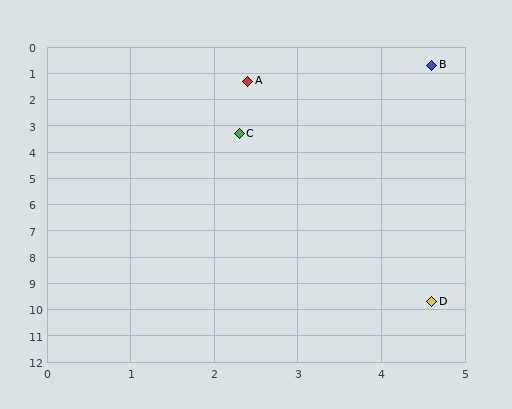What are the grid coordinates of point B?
Point B is at approximately (4.6, 0.7).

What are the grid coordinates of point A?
Point A is at approximately (2.4, 1.3).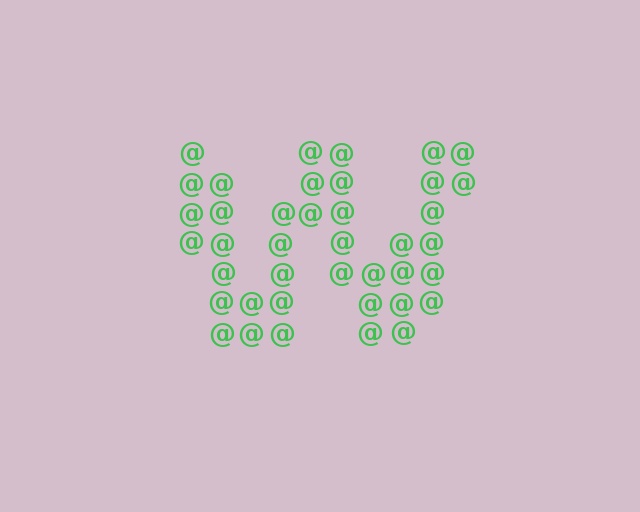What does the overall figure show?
The overall figure shows the letter W.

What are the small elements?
The small elements are at signs.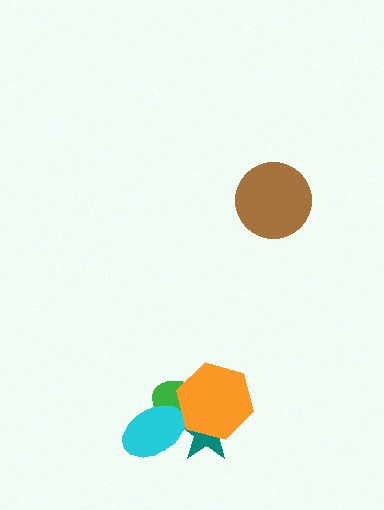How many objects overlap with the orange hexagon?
2 objects overlap with the orange hexagon.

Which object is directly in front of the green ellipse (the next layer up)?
The teal star is directly in front of the green ellipse.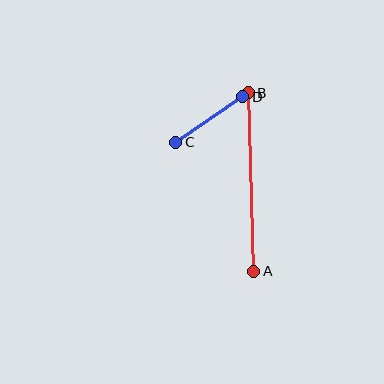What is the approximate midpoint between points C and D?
The midpoint is at approximately (209, 119) pixels.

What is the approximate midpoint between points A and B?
The midpoint is at approximately (251, 182) pixels.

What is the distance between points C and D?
The distance is approximately 81 pixels.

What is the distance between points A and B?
The distance is approximately 179 pixels.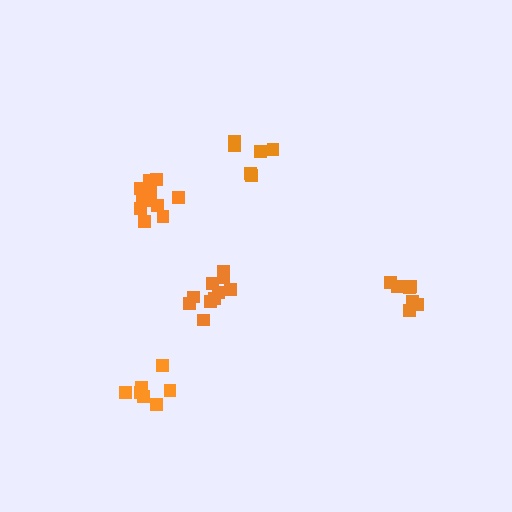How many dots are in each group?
Group 1: 6 dots, Group 2: 7 dots, Group 3: 11 dots, Group 4: 7 dots, Group 5: 10 dots (41 total).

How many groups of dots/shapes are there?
There are 5 groups.